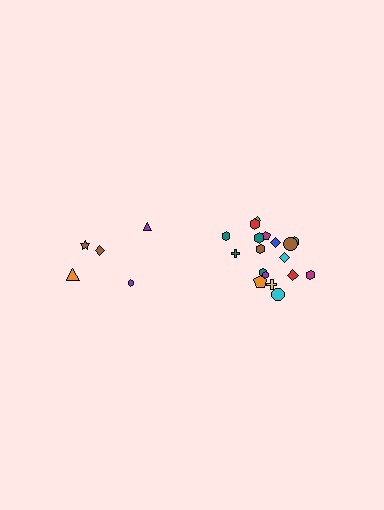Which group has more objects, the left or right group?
The right group.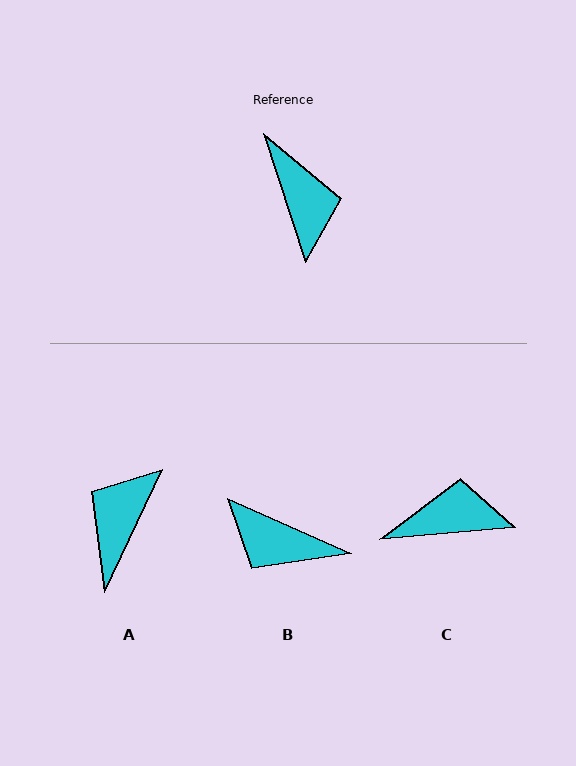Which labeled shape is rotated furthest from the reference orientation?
A, about 137 degrees away.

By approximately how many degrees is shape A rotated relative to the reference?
Approximately 137 degrees counter-clockwise.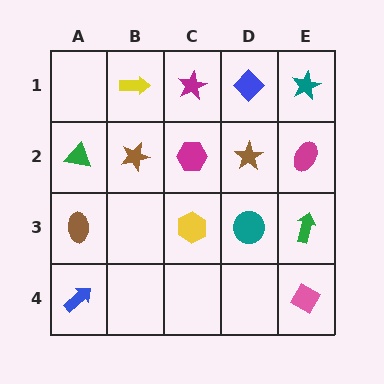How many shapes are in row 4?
2 shapes.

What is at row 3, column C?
A yellow hexagon.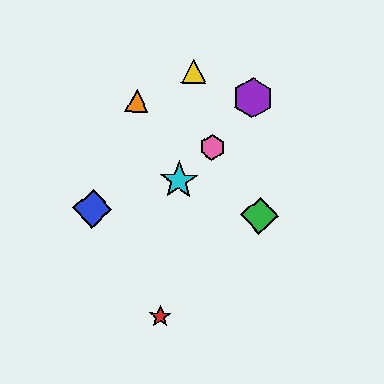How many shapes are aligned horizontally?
2 shapes (the blue diamond, the green diamond) are aligned horizontally.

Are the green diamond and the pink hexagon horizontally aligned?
No, the green diamond is at y≈215 and the pink hexagon is at y≈147.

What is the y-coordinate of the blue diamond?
The blue diamond is at y≈209.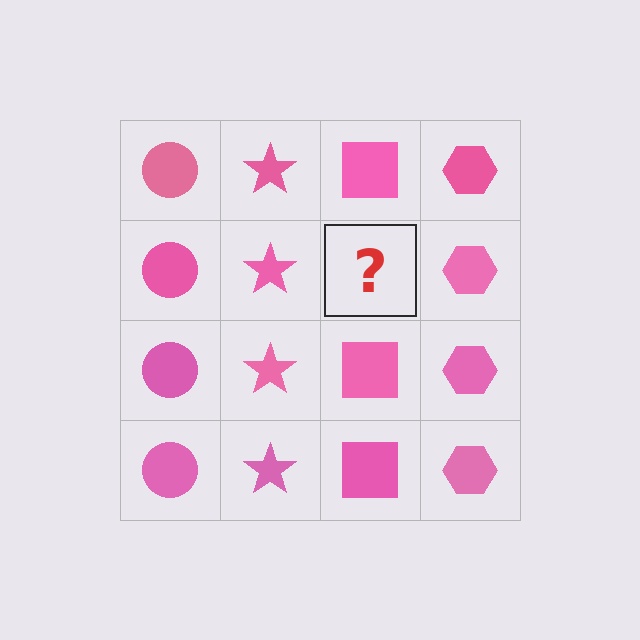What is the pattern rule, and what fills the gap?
The rule is that each column has a consistent shape. The gap should be filled with a pink square.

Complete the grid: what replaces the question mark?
The question mark should be replaced with a pink square.